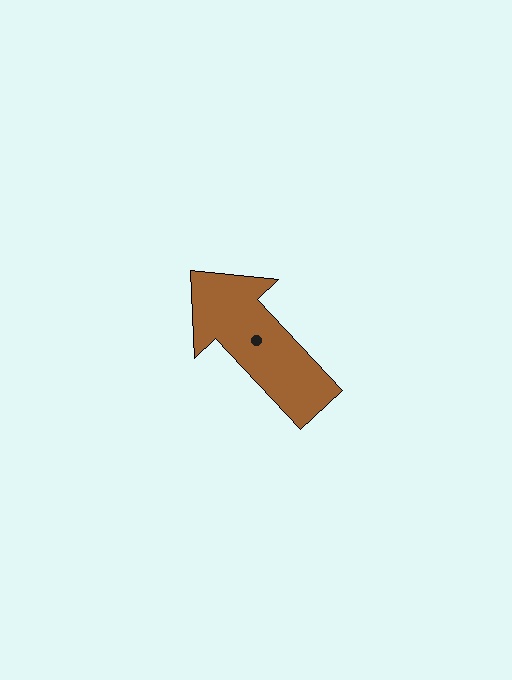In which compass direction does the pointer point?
Northwest.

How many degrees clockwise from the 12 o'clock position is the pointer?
Approximately 317 degrees.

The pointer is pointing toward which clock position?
Roughly 11 o'clock.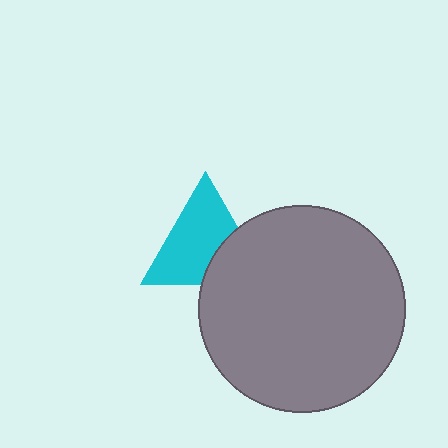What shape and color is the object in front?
The object in front is a gray circle.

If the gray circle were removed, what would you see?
You would see the complete cyan triangle.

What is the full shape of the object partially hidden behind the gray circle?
The partially hidden object is a cyan triangle.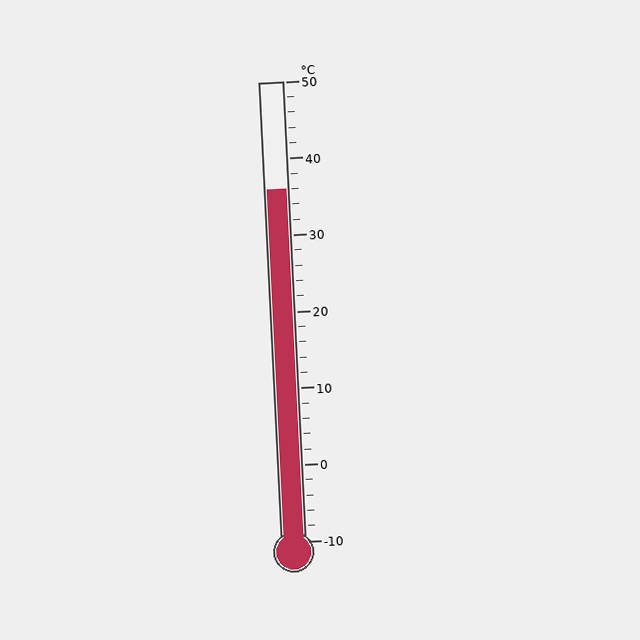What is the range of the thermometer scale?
The thermometer scale ranges from -10°C to 50°C.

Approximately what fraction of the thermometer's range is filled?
The thermometer is filled to approximately 75% of its range.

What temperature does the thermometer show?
The thermometer shows approximately 36°C.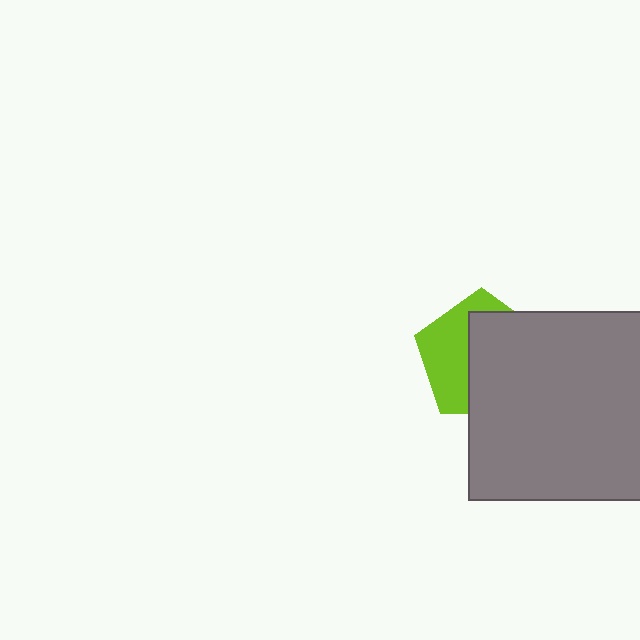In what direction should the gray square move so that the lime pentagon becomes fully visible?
The gray square should move right. That is the shortest direction to clear the overlap and leave the lime pentagon fully visible.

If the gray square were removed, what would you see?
You would see the complete lime pentagon.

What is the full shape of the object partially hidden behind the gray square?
The partially hidden object is a lime pentagon.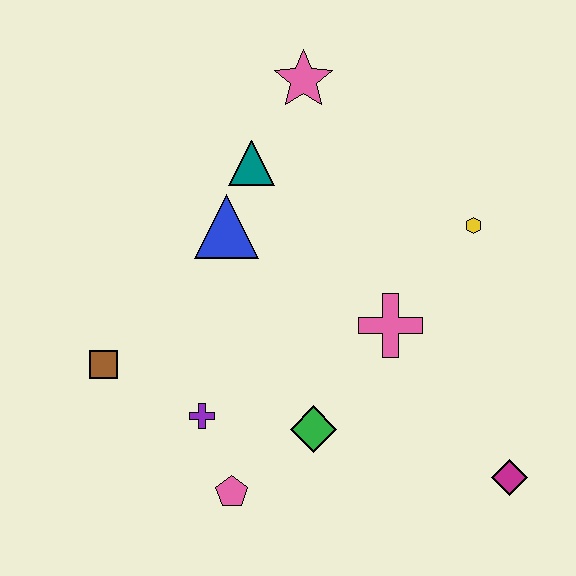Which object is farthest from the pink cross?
The brown square is farthest from the pink cross.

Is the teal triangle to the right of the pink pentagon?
Yes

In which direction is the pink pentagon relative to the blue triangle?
The pink pentagon is below the blue triangle.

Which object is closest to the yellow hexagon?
The pink cross is closest to the yellow hexagon.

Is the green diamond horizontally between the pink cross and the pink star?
Yes